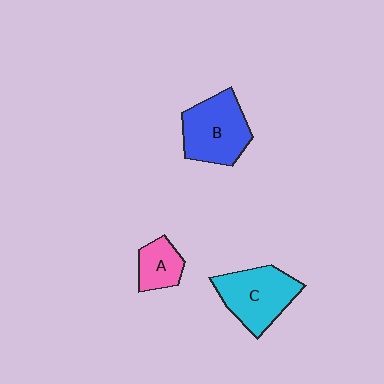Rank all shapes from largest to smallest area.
From largest to smallest: B (blue), C (cyan), A (pink).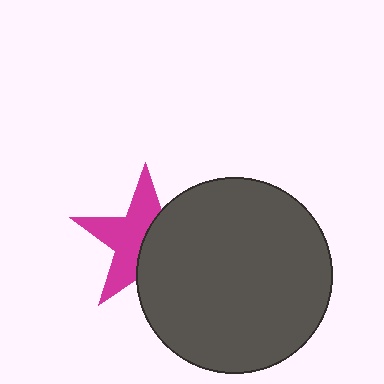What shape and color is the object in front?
The object in front is a dark gray circle.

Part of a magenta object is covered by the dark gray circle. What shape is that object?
It is a star.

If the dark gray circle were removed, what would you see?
You would see the complete magenta star.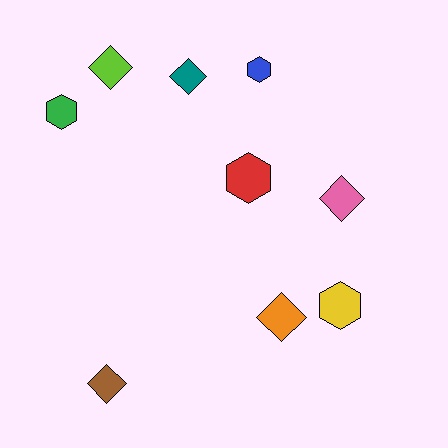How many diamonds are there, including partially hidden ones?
There are 5 diamonds.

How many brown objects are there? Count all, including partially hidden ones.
There is 1 brown object.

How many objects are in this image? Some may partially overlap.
There are 9 objects.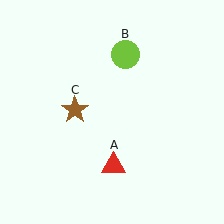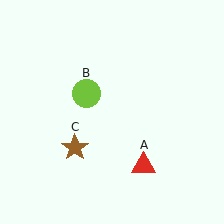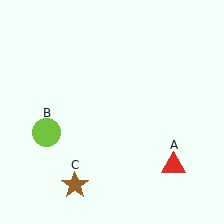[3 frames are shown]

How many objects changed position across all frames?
3 objects changed position: red triangle (object A), lime circle (object B), brown star (object C).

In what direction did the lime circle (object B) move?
The lime circle (object B) moved down and to the left.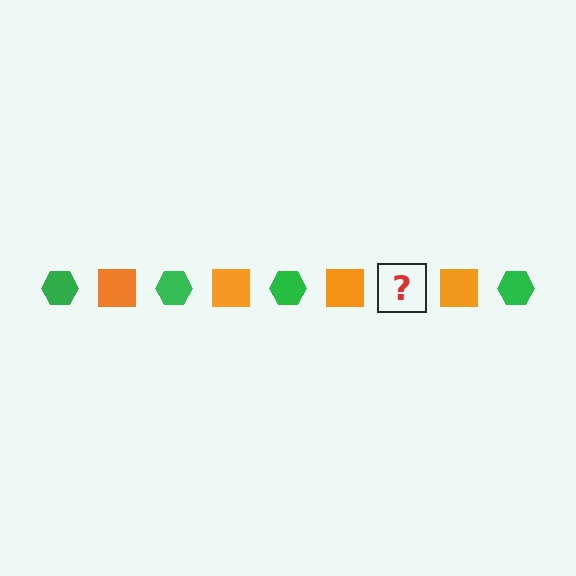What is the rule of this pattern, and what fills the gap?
The rule is that the pattern alternates between green hexagon and orange square. The gap should be filled with a green hexagon.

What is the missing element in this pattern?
The missing element is a green hexagon.